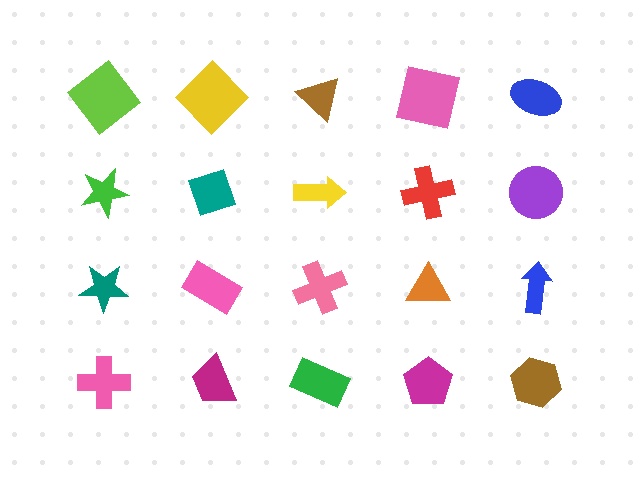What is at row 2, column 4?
A red cross.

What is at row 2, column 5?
A purple circle.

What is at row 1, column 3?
A brown triangle.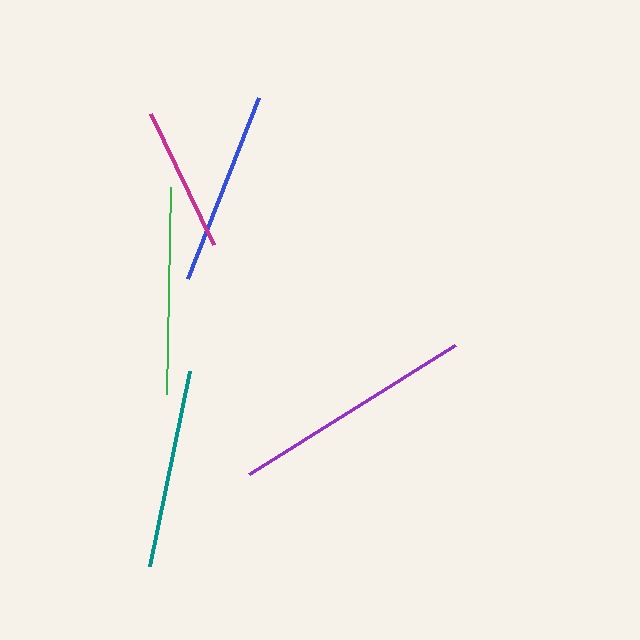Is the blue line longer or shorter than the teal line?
The teal line is longer than the blue line.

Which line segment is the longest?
The purple line is the longest at approximately 243 pixels.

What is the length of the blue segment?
The blue segment is approximately 194 pixels long.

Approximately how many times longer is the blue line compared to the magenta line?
The blue line is approximately 1.3 times the length of the magenta line.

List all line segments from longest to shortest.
From longest to shortest: purple, green, teal, blue, magenta.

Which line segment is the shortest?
The magenta line is the shortest at approximately 145 pixels.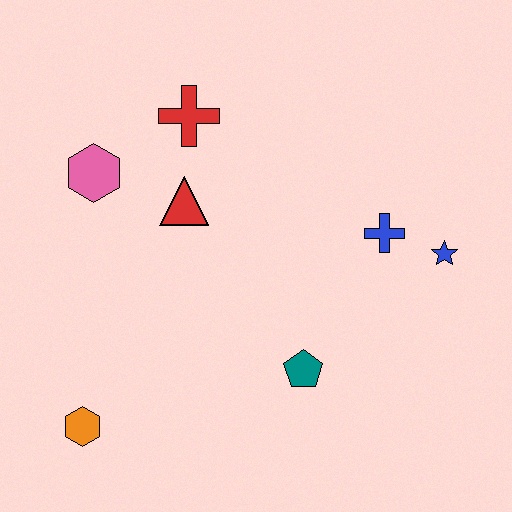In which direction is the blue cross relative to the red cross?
The blue cross is to the right of the red cross.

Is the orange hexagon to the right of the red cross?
No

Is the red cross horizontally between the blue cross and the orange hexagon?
Yes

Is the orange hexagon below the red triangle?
Yes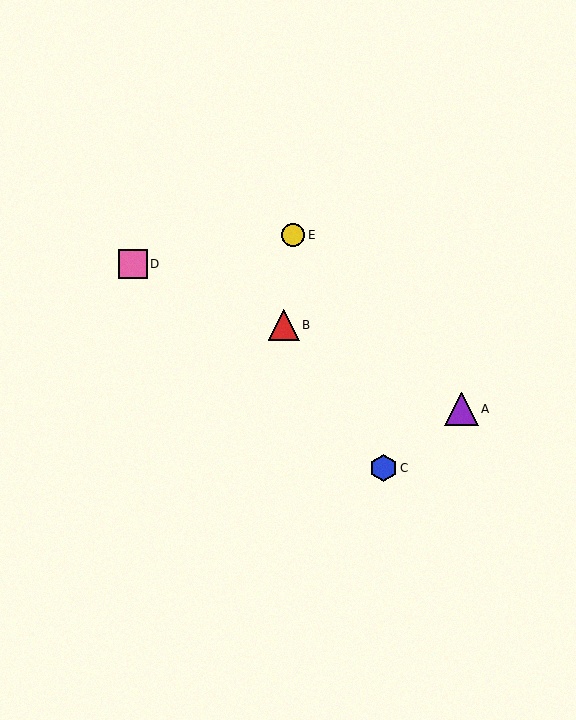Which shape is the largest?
The purple triangle (labeled A) is the largest.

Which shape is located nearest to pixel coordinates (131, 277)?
The pink square (labeled D) at (133, 264) is nearest to that location.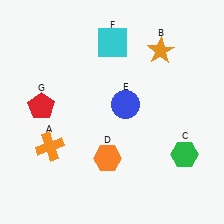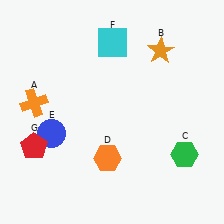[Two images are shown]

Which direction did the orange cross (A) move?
The orange cross (A) moved up.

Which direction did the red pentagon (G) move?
The red pentagon (G) moved down.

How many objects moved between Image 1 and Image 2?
3 objects moved between the two images.